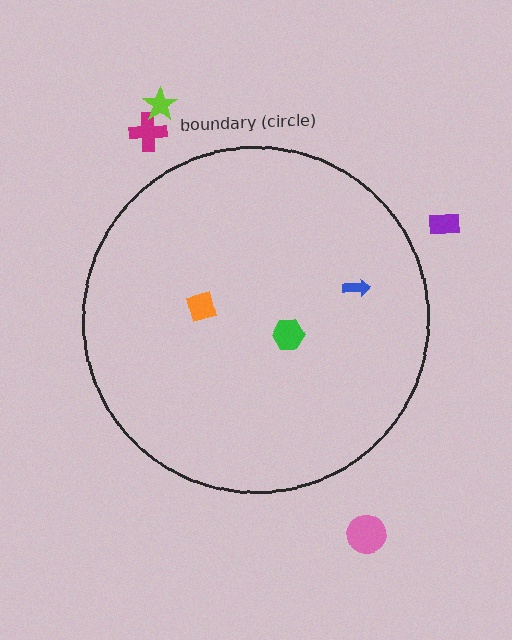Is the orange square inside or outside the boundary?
Inside.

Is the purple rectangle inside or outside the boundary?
Outside.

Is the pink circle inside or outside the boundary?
Outside.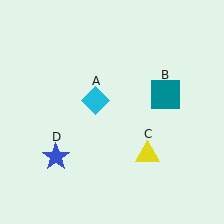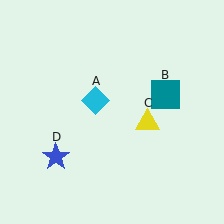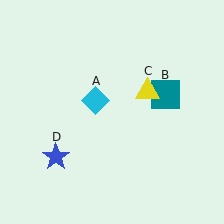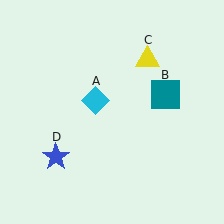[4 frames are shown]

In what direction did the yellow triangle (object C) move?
The yellow triangle (object C) moved up.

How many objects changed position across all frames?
1 object changed position: yellow triangle (object C).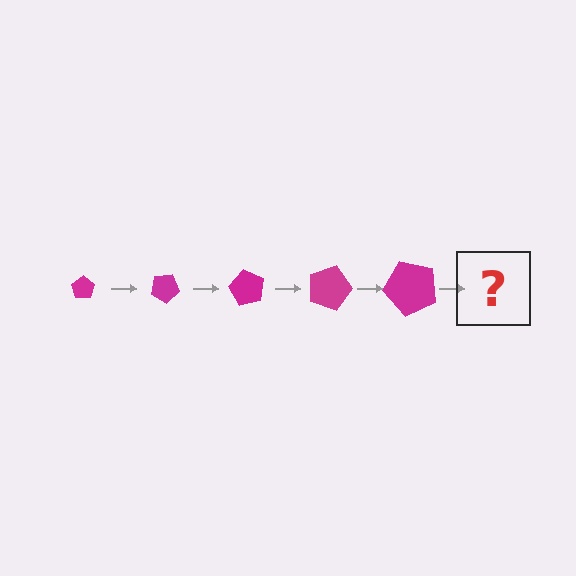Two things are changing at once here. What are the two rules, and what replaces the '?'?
The two rules are that the pentagon grows larger each step and it rotates 30 degrees each step. The '?' should be a pentagon, larger than the previous one and rotated 150 degrees from the start.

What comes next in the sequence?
The next element should be a pentagon, larger than the previous one and rotated 150 degrees from the start.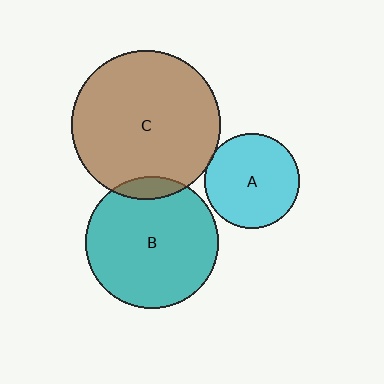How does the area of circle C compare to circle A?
Approximately 2.5 times.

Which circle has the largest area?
Circle C (brown).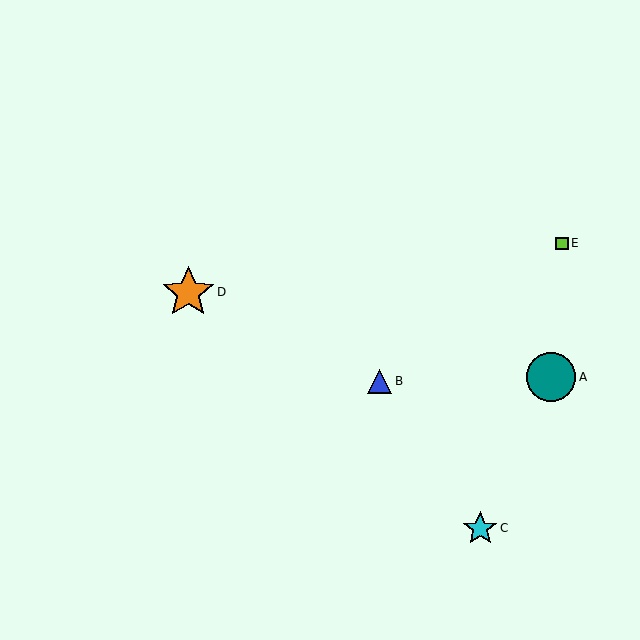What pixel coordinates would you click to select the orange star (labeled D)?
Click at (188, 292) to select the orange star D.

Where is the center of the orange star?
The center of the orange star is at (188, 292).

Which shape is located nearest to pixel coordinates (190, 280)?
The orange star (labeled D) at (188, 292) is nearest to that location.